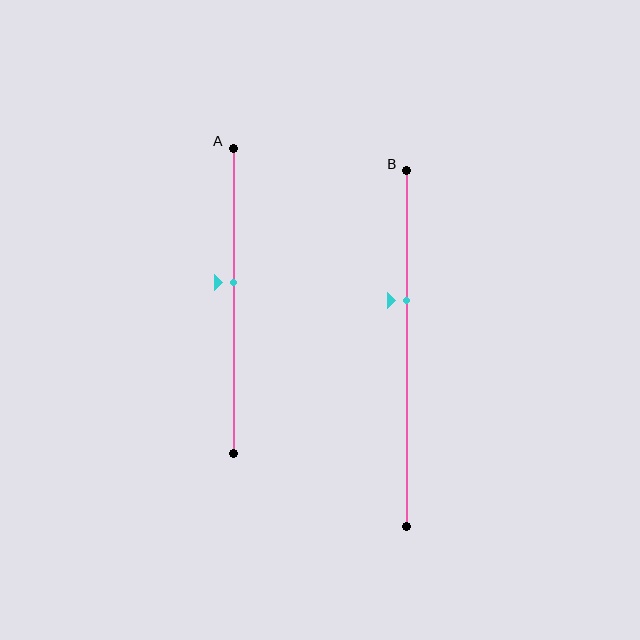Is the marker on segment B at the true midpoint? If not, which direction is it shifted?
No, the marker on segment B is shifted upward by about 13% of the segment length.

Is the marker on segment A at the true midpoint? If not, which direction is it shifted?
No, the marker on segment A is shifted upward by about 6% of the segment length.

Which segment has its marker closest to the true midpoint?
Segment A has its marker closest to the true midpoint.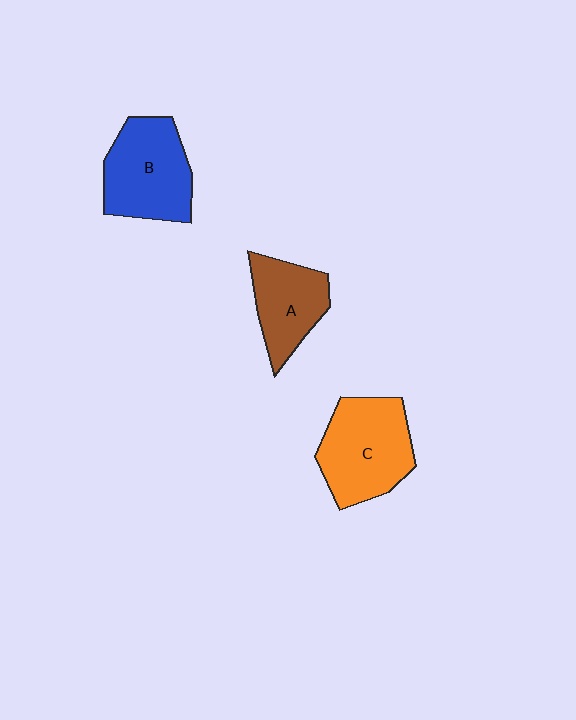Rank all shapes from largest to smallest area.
From largest to smallest: C (orange), B (blue), A (brown).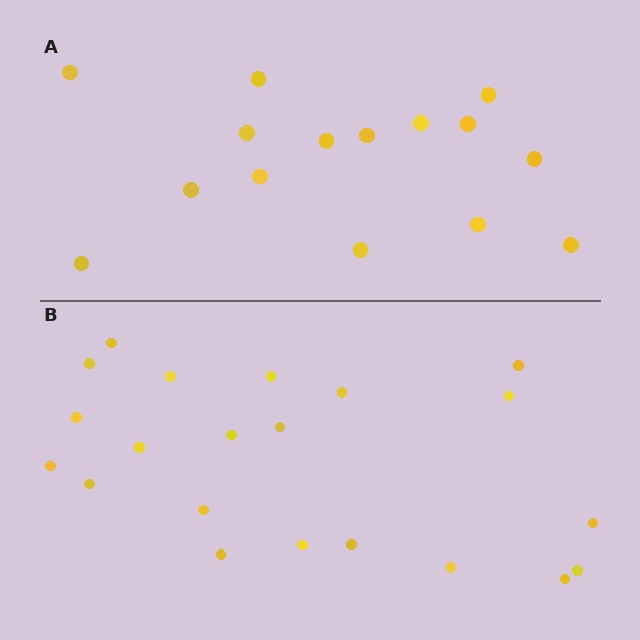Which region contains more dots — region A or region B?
Region B (the bottom region) has more dots.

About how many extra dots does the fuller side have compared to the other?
Region B has about 6 more dots than region A.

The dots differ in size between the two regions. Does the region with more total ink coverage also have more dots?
No. Region A has more total ink coverage because its dots are larger, but region B actually contains more individual dots. Total area can be misleading — the number of items is what matters here.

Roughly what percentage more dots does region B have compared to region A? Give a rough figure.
About 40% more.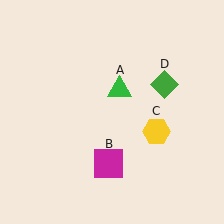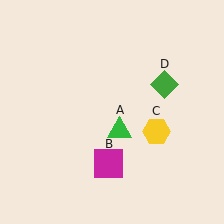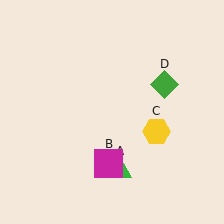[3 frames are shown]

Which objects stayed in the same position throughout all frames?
Magenta square (object B) and yellow hexagon (object C) and green diamond (object D) remained stationary.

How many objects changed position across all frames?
1 object changed position: green triangle (object A).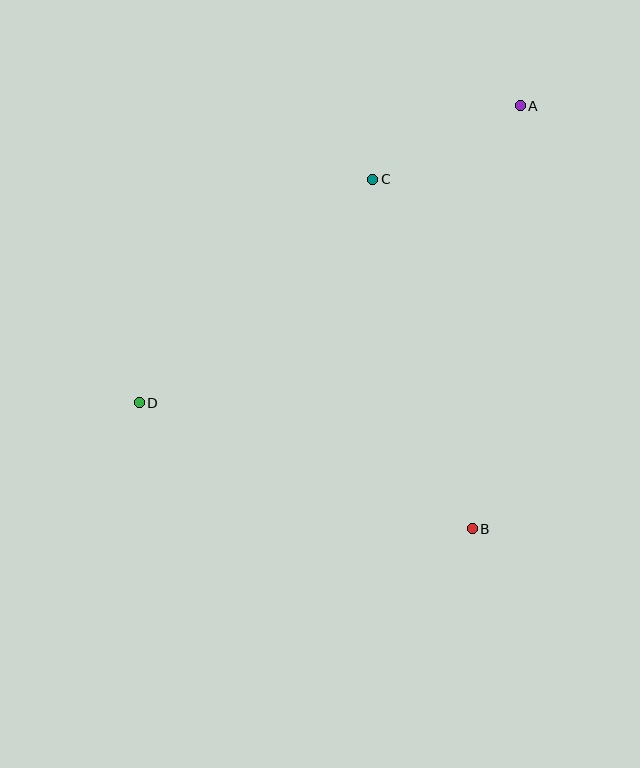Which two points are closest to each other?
Points A and C are closest to each other.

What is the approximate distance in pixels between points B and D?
The distance between B and D is approximately 356 pixels.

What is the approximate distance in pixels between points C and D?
The distance between C and D is approximately 323 pixels.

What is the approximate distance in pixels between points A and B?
The distance between A and B is approximately 426 pixels.